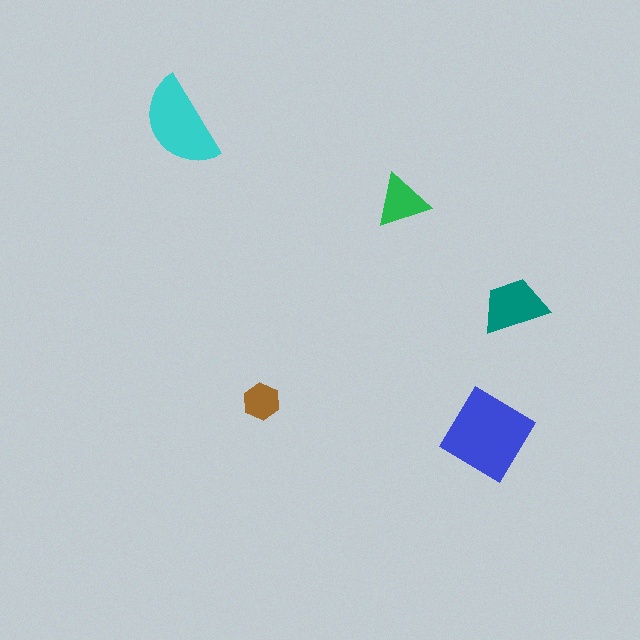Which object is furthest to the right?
The teal trapezoid is rightmost.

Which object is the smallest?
The brown hexagon.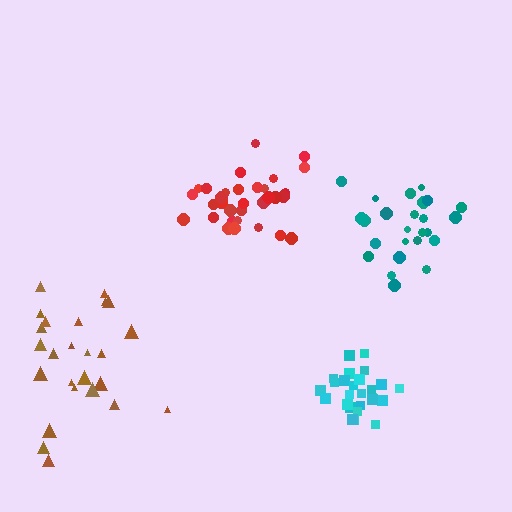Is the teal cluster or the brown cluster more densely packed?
Teal.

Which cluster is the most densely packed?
Red.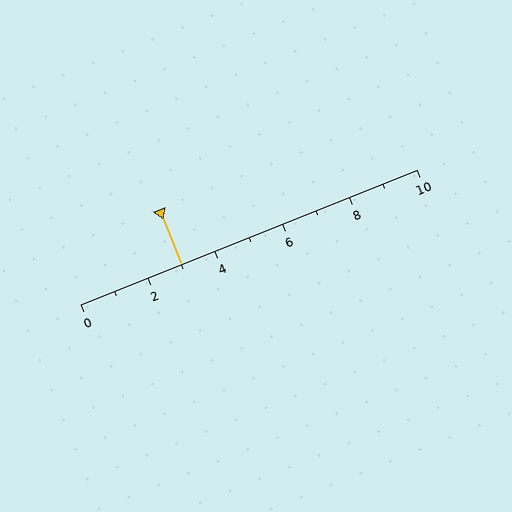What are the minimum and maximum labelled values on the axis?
The axis runs from 0 to 10.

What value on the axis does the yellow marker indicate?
The marker indicates approximately 3.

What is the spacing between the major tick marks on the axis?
The major ticks are spaced 2 apart.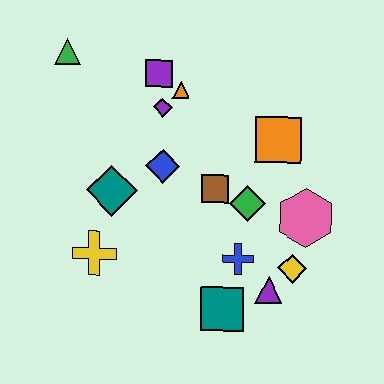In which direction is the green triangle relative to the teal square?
The green triangle is above the teal square.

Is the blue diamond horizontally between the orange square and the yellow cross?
Yes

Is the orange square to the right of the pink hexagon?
No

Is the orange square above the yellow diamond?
Yes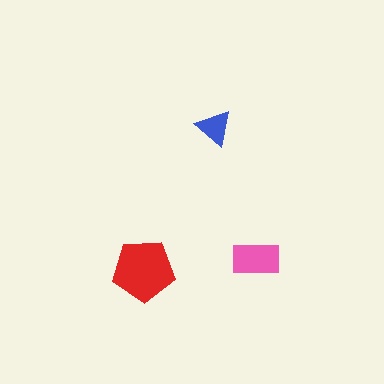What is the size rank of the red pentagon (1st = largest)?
1st.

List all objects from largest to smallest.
The red pentagon, the pink rectangle, the blue triangle.